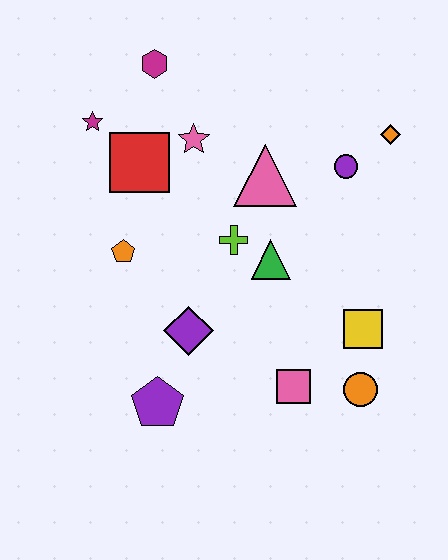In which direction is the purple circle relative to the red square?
The purple circle is to the right of the red square.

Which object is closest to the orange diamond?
The purple circle is closest to the orange diamond.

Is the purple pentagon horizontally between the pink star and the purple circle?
No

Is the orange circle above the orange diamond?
No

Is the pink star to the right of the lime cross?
No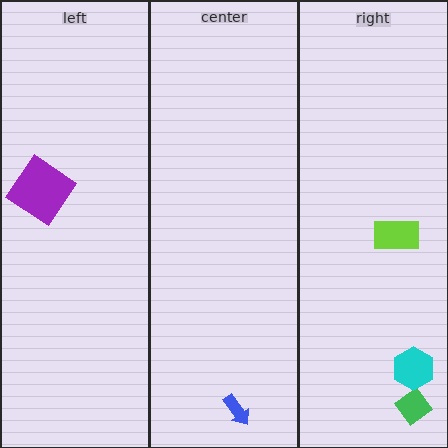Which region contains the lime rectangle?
The right region.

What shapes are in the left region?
The purple diamond.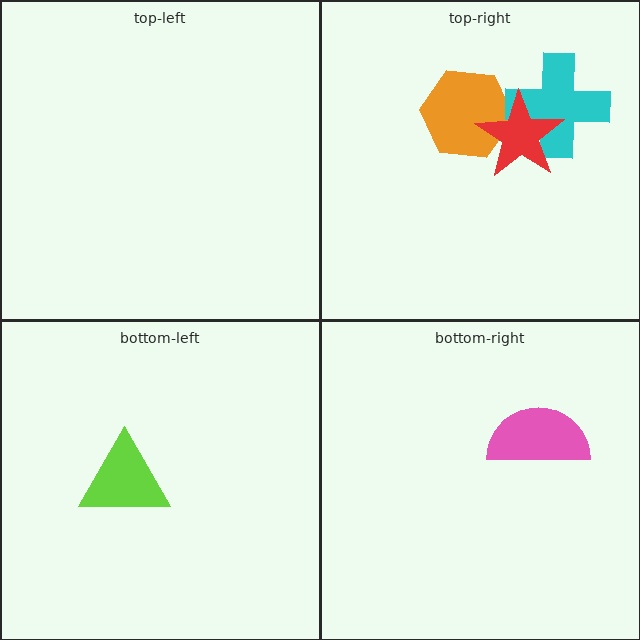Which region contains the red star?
The top-right region.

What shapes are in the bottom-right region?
The pink semicircle.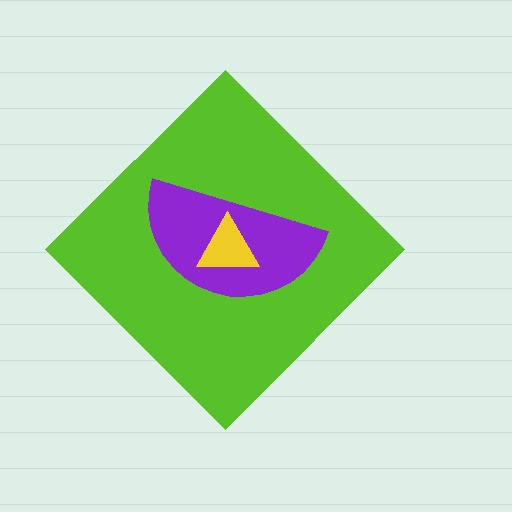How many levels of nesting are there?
3.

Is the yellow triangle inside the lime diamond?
Yes.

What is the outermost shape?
The lime diamond.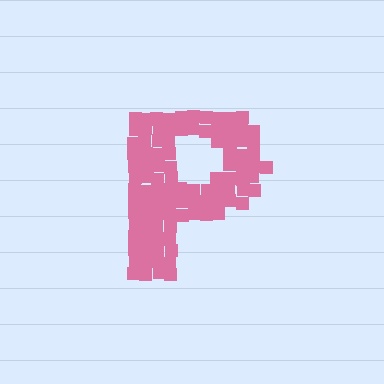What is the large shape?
The large shape is the letter P.